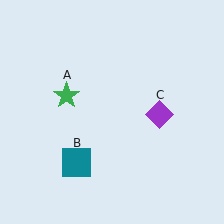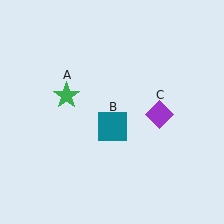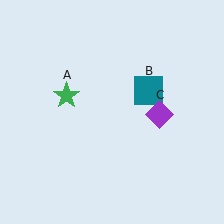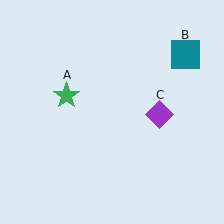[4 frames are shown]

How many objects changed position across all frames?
1 object changed position: teal square (object B).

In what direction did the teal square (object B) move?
The teal square (object B) moved up and to the right.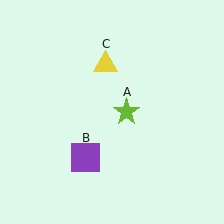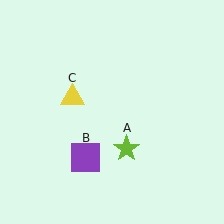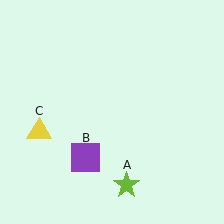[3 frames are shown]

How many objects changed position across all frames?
2 objects changed position: lime star (object A), yellow triangle (object C).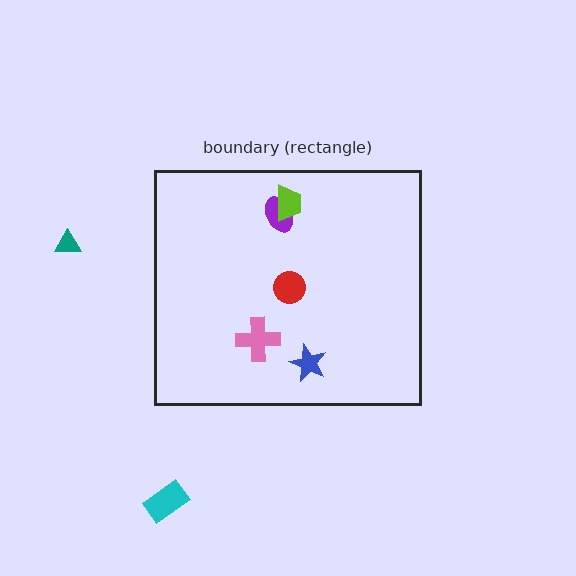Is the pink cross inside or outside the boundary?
Inside.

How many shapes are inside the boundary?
5 inside, 2 outside.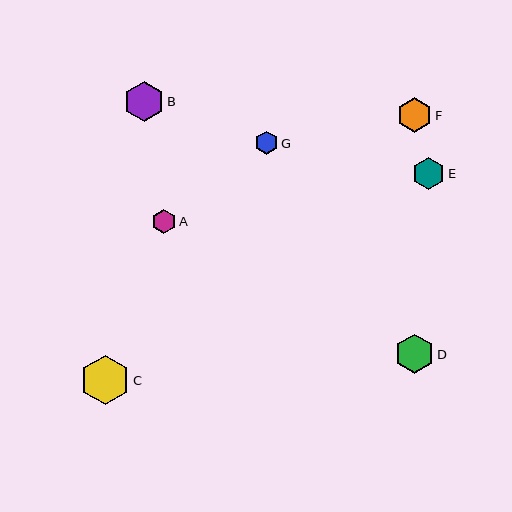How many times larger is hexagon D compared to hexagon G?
Hexagon D is approximately 1.7 times the size of hexagon G.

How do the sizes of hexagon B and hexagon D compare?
Hexagon B and hexagon D are approximately the same size.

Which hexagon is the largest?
Hexagon C is the largest with a size of approximately 49 pixels.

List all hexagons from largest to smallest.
From largest to smallest: C, B, D, F, E, A, G.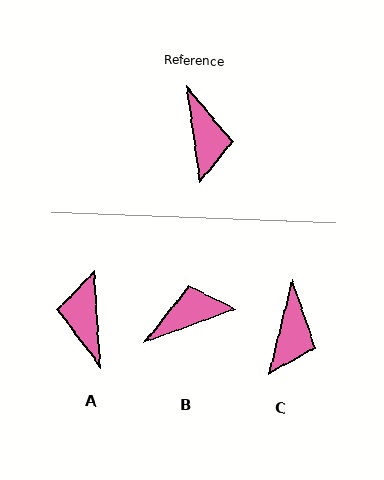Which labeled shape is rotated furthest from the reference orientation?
A, about 176 degrees away.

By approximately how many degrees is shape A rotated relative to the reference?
Approximately 176 degrees counter-clockwise.